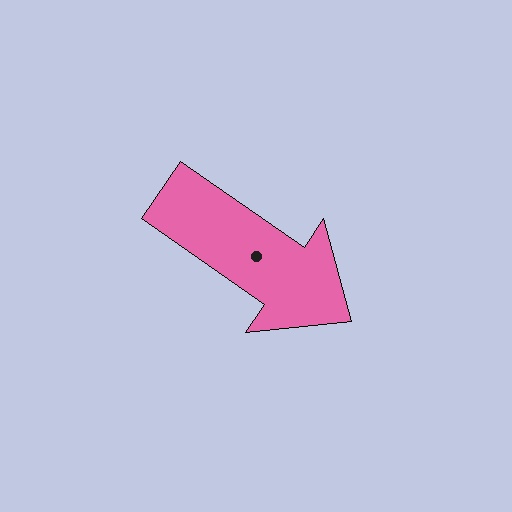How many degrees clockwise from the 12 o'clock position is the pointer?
Approximately 125 degrees.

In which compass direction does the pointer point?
Southeast.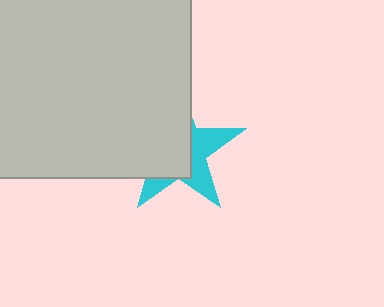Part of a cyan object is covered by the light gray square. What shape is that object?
It is a star.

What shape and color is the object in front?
The object in front is a light gray square.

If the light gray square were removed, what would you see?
You would see the complete cyan star.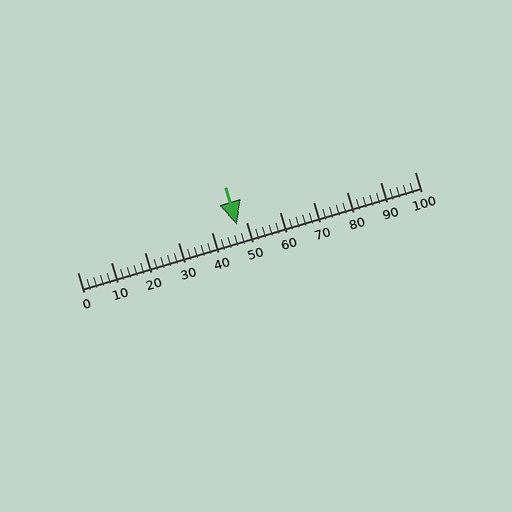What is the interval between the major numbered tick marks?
The major tick marks are spaced 10 units apart.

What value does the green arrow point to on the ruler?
The green arrow points to approximately 47.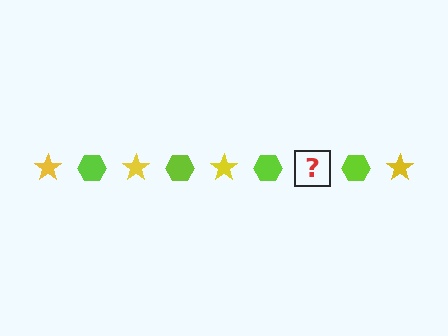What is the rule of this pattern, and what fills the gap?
The rule is that the pattern alternates between yellow star and lime hexagon. The gap should be filled with a yellow star.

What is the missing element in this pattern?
The missing element is a yellow star.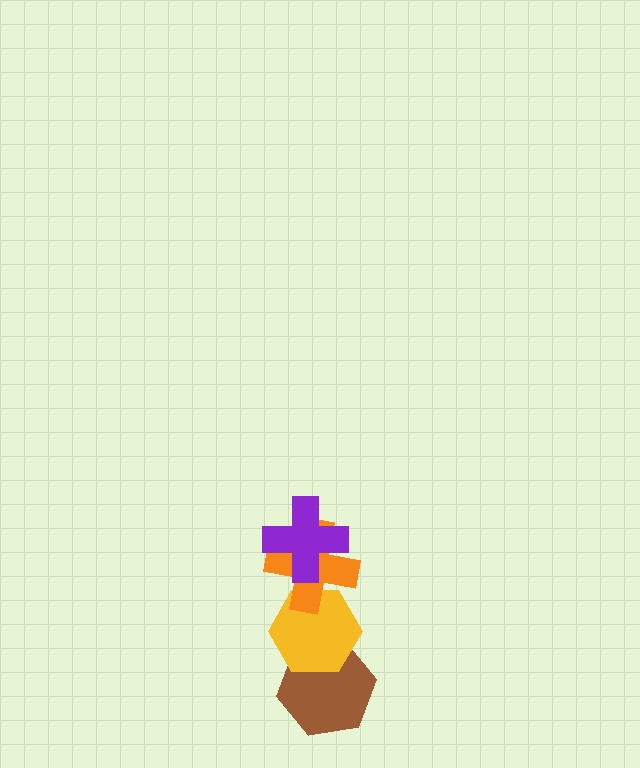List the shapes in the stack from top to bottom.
From top to bottom: the purple cross, the orange cross, the yellow hexagon, the brown hexagon.